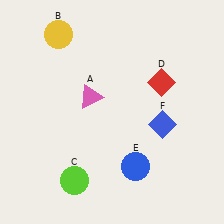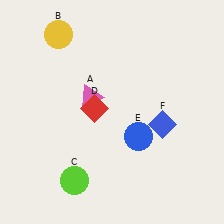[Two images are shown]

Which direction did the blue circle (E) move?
The blue circle (E) moved up.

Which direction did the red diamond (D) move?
The red diamond (D) moved left.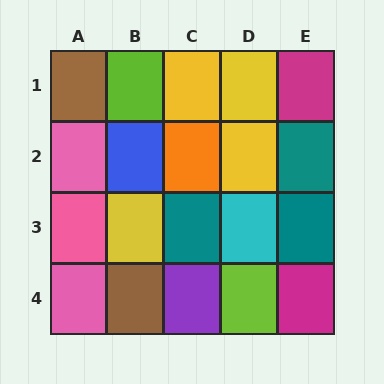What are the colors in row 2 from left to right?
Pink, blue, orange, yellow, teal.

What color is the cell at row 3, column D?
Cyan.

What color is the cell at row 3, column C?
Teal.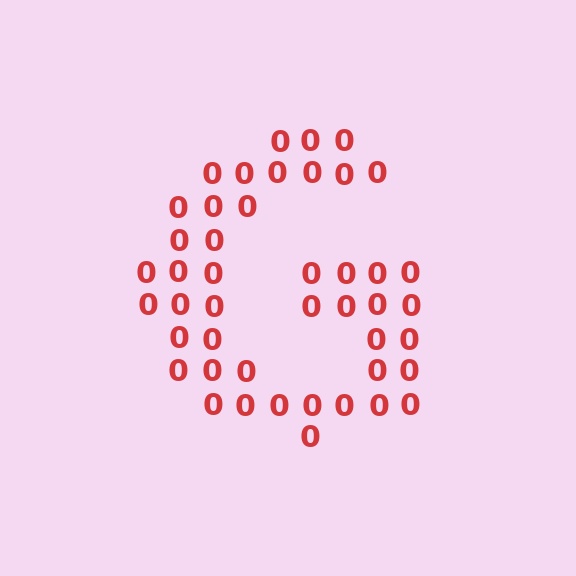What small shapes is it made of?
It is made of small digit 0's.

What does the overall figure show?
The overall figure shows the letter G.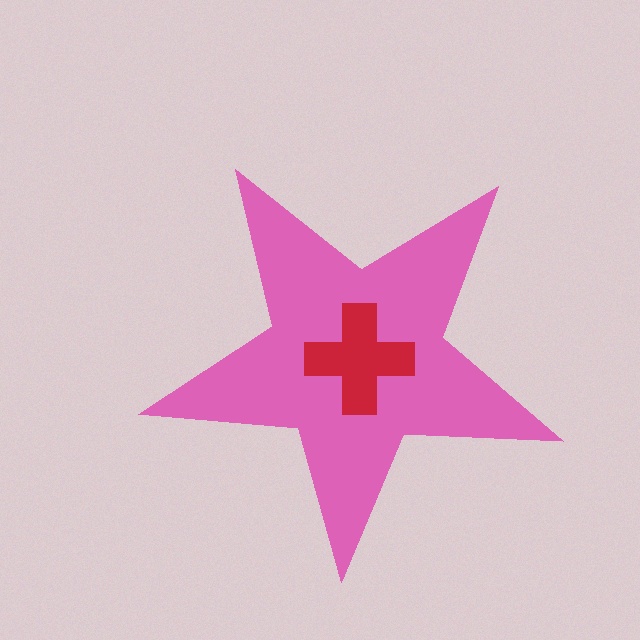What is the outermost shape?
The pink star.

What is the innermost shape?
The red cross.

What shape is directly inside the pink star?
The red cross.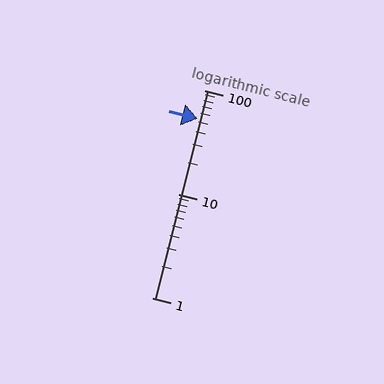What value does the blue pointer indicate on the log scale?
The pointer indicates approximately 53.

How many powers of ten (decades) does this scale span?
The scale spans 2 decades, from 1 to 100.